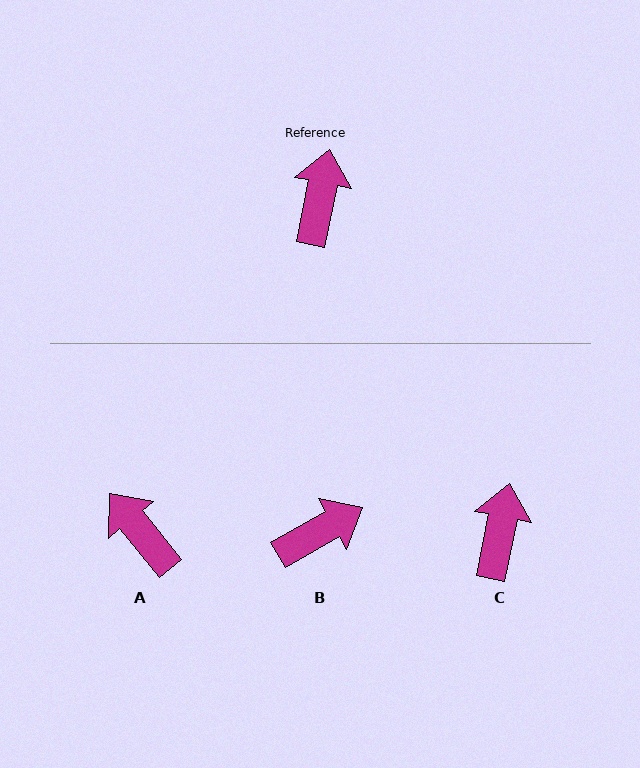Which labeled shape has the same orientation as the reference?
C.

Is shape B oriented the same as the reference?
No, it is off by about 49 degrees.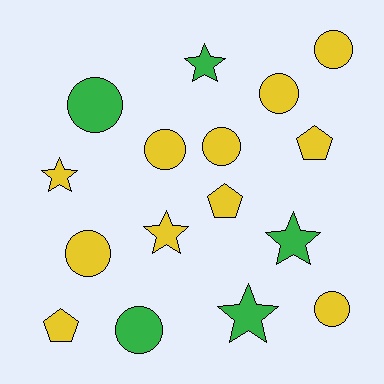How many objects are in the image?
There are 16 objects.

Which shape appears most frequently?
Circle, with 8 objects.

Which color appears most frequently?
Yellow, with 11 objects.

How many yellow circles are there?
There are 6 yellow circles.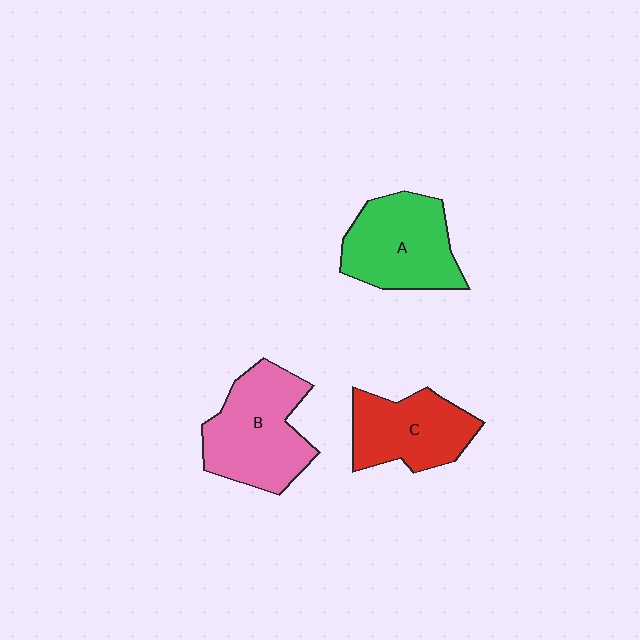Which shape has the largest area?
Shape B (pink).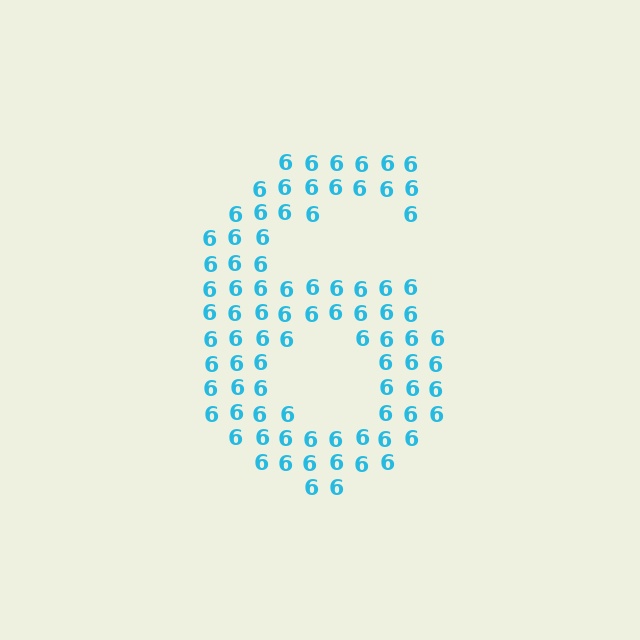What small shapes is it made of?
It is made of small digit 6's.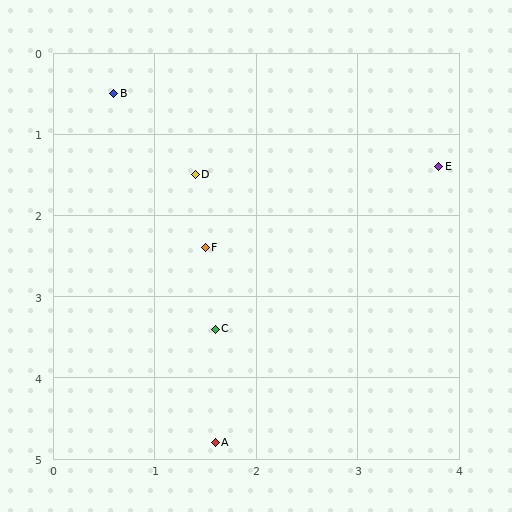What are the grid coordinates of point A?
Point A is at approximately (1.6, 4.8).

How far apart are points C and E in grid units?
Points C and E are about 3.0 grid units apart.